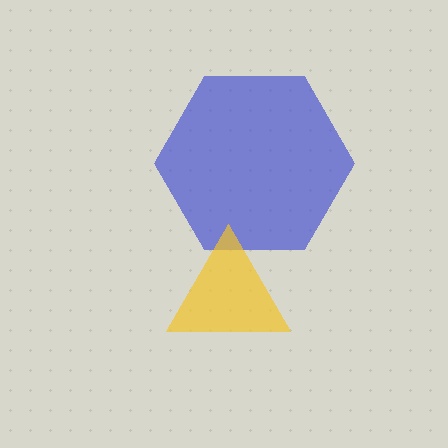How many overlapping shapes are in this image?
There are 2 overlapping shapes in the image.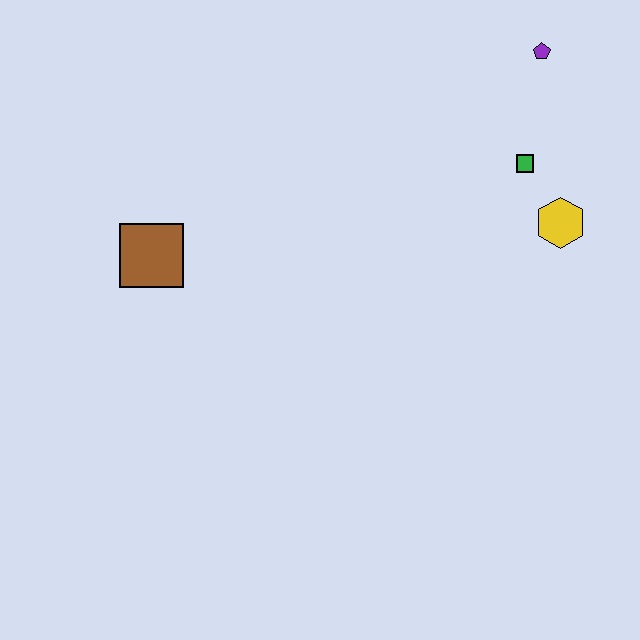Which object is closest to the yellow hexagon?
The green square is closest to the yellow hexagon.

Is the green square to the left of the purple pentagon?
Yes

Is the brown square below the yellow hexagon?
Yes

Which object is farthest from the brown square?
The purple pentagon is farthest from the brown square.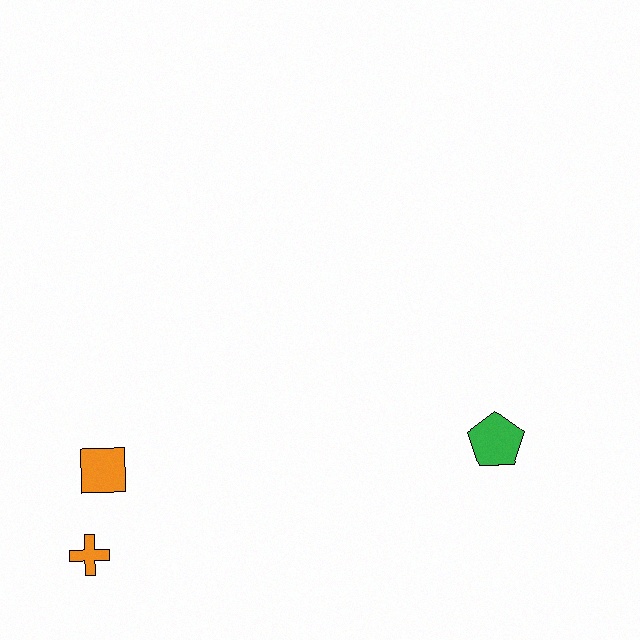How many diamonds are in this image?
There are no diamonds.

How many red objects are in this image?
There are no red objects.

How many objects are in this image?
There are 3 objects.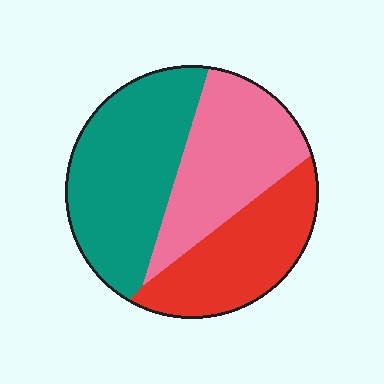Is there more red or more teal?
Teal.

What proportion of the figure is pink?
Pink covers 32% of the figure.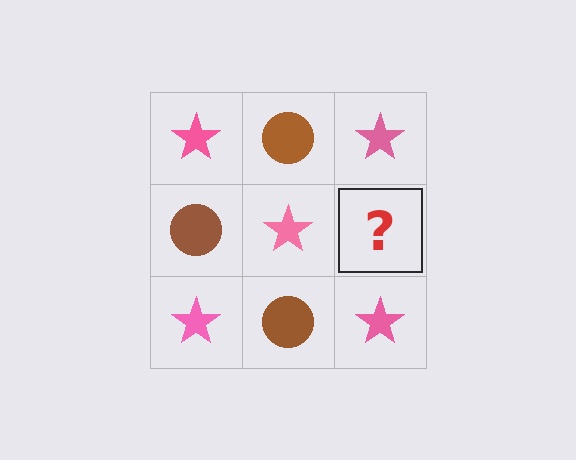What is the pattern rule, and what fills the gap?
The rule is that it alternates pink star and brown circle in a checkerboard pattern. The gap should be filled with a brown circle.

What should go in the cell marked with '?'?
The missing cell should contain a brown circle.